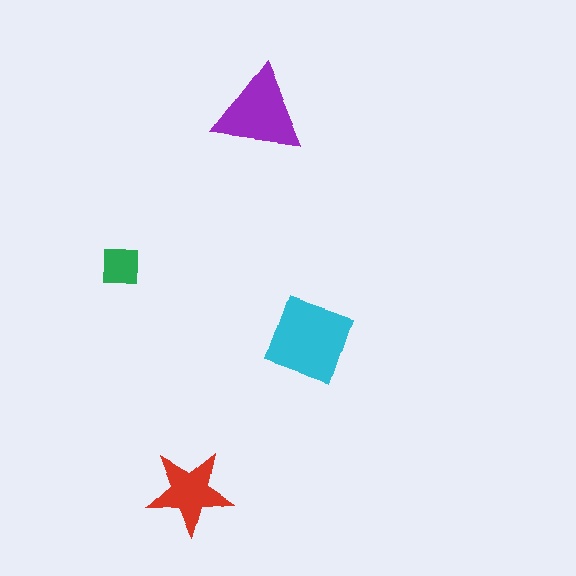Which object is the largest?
The cyan diamond.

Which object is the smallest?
The green square.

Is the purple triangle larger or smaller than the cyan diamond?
Smaller.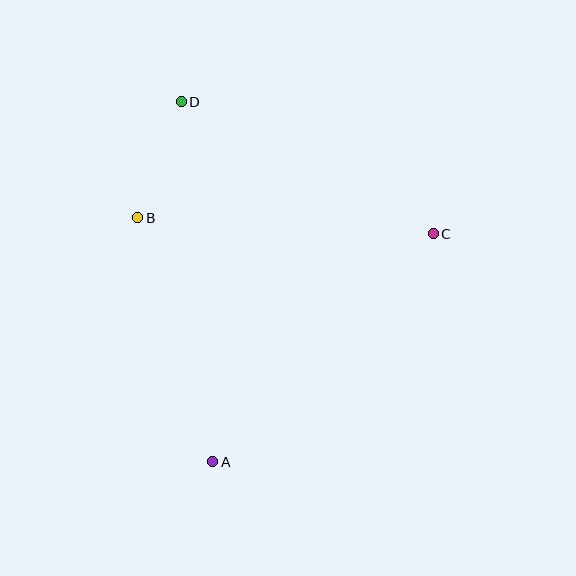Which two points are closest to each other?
Points B and D are closest to each other.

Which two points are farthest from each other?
Points A and D are farthest from each other.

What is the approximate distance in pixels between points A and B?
The distance between A and B is approximately 255 pixels.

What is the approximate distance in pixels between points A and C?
The distance between A and C is approximately 317 pixels.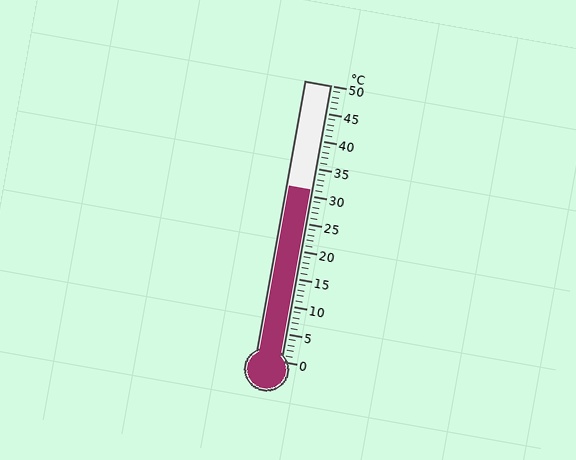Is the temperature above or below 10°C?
The temperature is above 10°C.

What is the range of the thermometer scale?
The thermometer scale ranges from 0°C to 50°C.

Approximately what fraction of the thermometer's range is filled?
The thermometer is filled to approximately 60% of its range.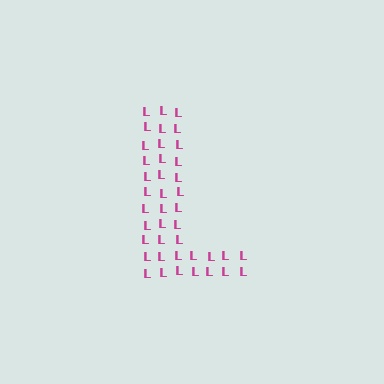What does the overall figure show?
The overall figure shows the letter L.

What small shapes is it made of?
It is made of small letter L's.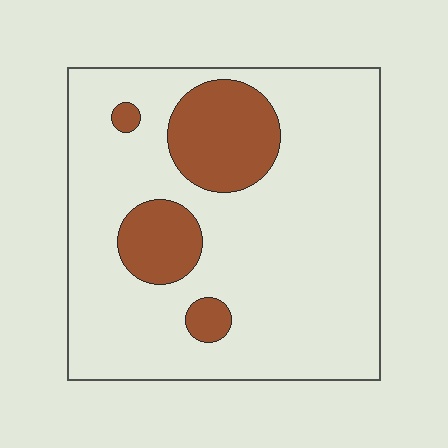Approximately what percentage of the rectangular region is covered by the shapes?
Approximately 20%.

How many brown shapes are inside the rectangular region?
4.